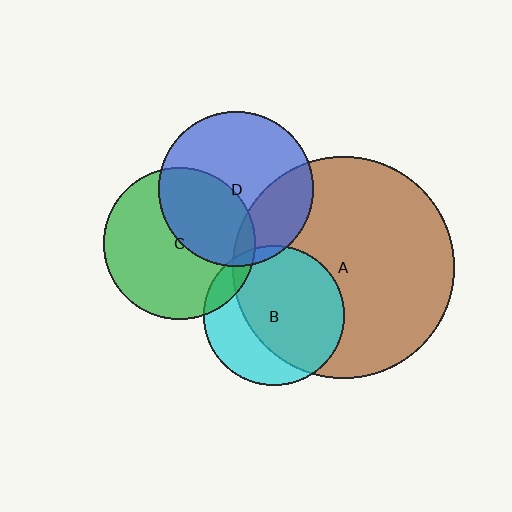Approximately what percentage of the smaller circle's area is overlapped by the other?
Approximately 10%.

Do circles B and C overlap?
Yes.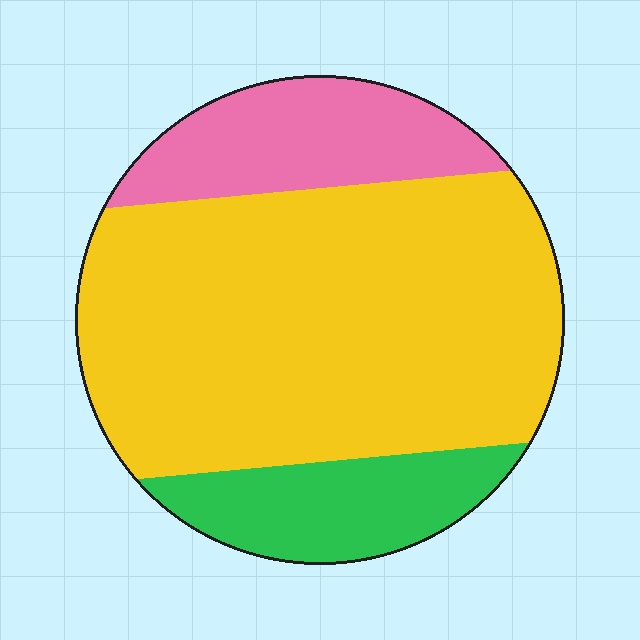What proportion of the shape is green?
Green takes up about one sixth (1/6) of the shape.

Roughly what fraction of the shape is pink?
Pink takes up about one sixth (1/6) of the shape.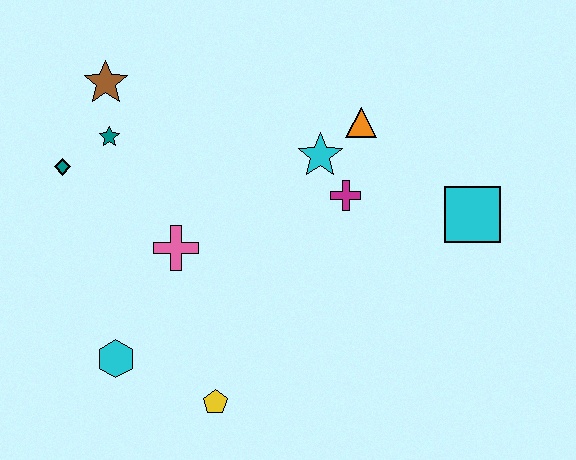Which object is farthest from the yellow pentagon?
The brown star is farthest from the yellow pentagon.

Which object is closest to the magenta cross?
The cyan star is closest to the magenta cross.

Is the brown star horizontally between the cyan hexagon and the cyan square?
No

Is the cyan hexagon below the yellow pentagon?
No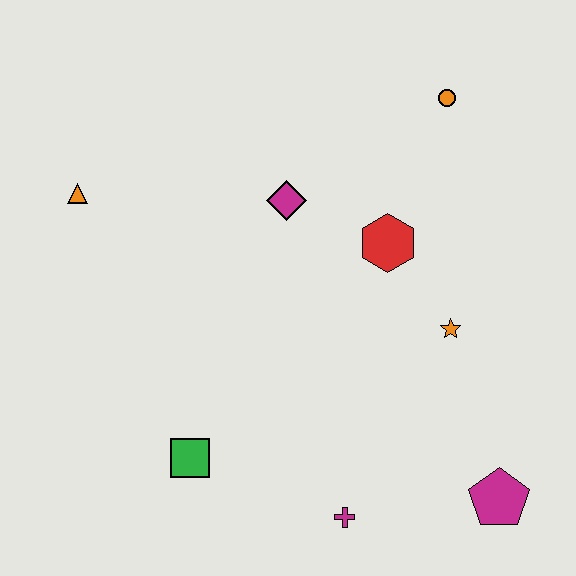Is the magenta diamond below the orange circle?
Yes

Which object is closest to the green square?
The magenta cross is closest to the green square.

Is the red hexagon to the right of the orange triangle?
Yes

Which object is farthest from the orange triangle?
The magenta pentagon is farthest from the orange triangle.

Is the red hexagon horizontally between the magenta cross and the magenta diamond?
No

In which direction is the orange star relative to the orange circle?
The orange star is below the orange circle.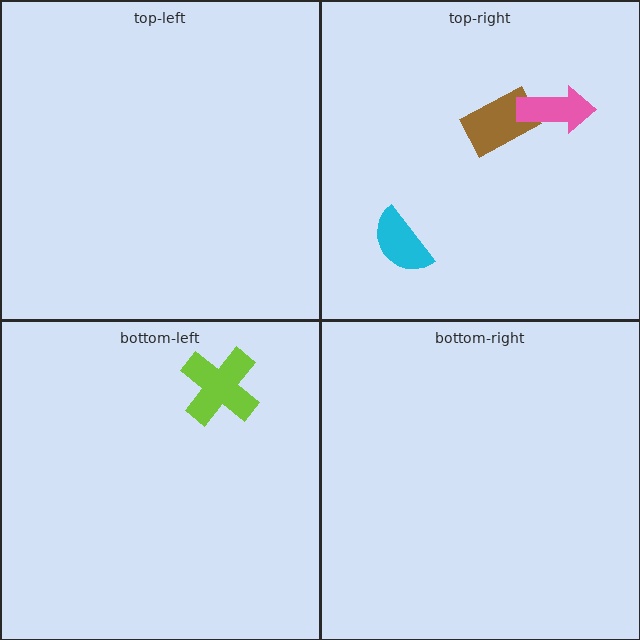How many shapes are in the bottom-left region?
1.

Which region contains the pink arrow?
The top-right region.